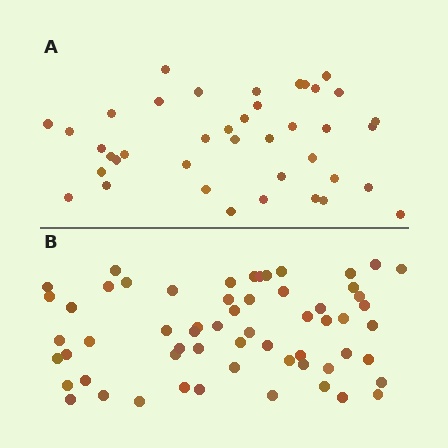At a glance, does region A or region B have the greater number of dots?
Region B (the bottom region) has more dots.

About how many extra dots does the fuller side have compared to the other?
Region B has approximately 20 more dots than region A.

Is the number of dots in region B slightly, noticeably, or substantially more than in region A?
Region B has substantially more. The ratio is roughly 1.5 to 1.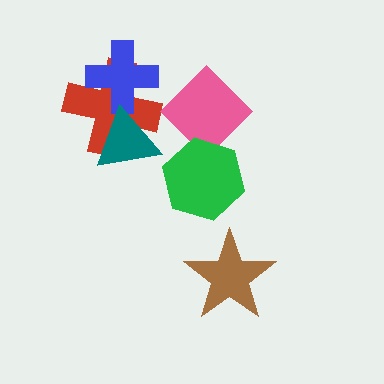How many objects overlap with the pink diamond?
1 object overlaps with the pink diamond.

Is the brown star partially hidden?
No, no other shape covers it.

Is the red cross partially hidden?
Yes, it is partially covered by another shape.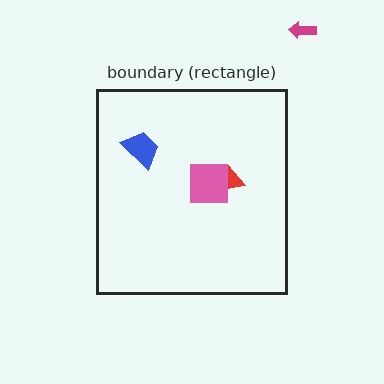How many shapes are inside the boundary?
3 inside, 1 outside.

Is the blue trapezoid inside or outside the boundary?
Inside.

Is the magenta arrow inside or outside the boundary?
Outside.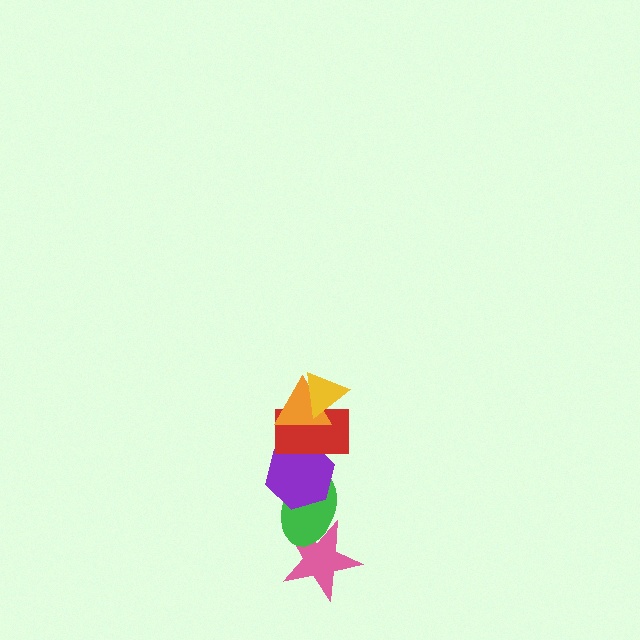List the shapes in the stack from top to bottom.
From top to bottom: the yellow triangle, the orange triangle, the red rectangle, the purple hexagon, the green ellipse, the pink star.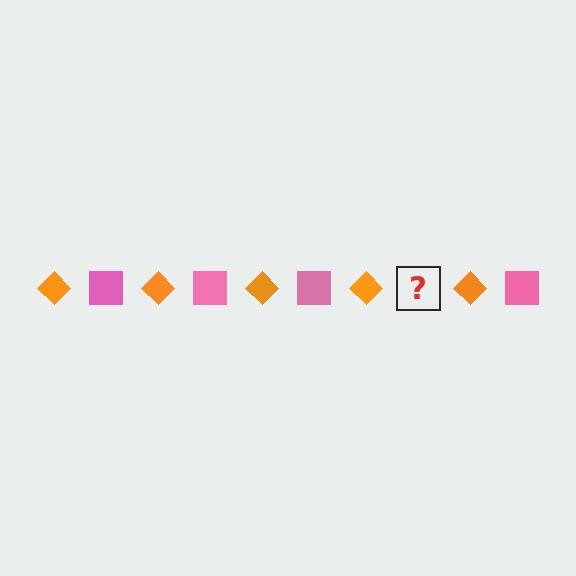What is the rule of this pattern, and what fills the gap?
The rule is that the pattern alternates between orange diamond and pink square. The gap should be filled with a pink square.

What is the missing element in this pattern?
The missing element is a pink square.